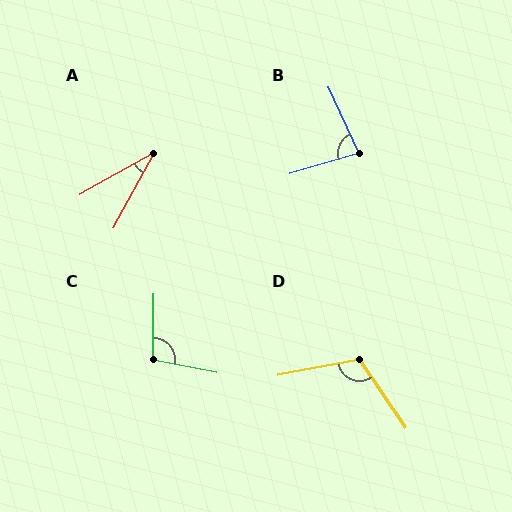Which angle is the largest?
D, at approximately 113 degrees.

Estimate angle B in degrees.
Approximately 82 degrees.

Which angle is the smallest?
A, at approximately 33 degrees.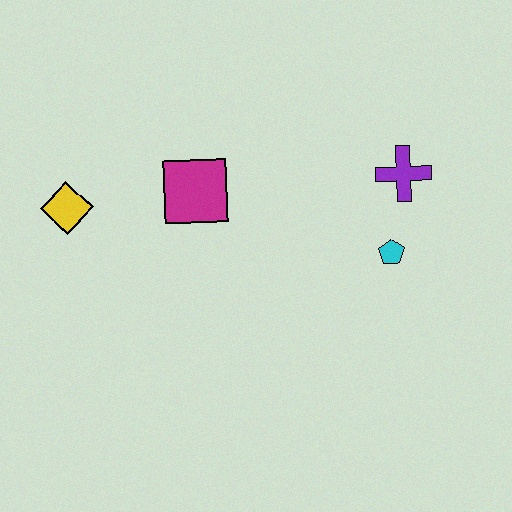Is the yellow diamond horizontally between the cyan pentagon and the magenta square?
No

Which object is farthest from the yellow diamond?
The purple cross is farthest from the yellow diamond.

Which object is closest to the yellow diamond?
The magenta square is closest to the yellow diamond.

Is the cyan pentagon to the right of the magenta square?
Yes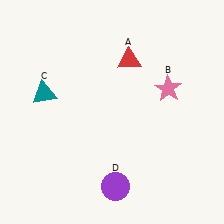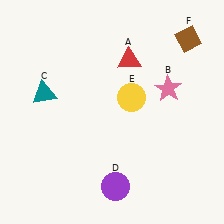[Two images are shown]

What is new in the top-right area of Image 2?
A brown diamond (F) was added in the top-right area of Image 2.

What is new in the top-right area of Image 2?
A yellow circle (E) was added in the top-right area of Image 2.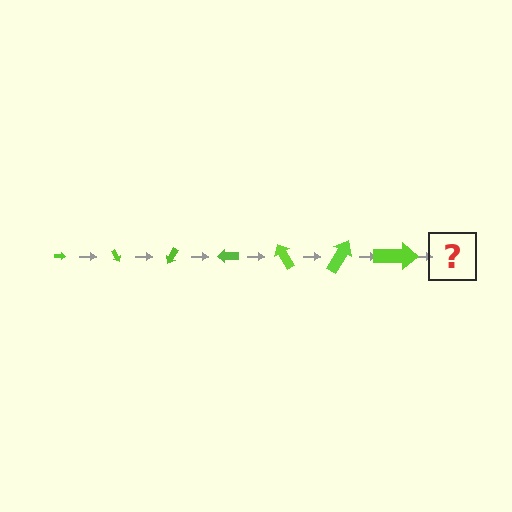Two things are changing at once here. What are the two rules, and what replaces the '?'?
The two rules are that the arrow grows larger each step and it rotates 60 degrees each step. The '?' should be an arrow, larger than the previous one and rotated 420 degrees from the start.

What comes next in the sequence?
The next element should be an arrow, larger than the previous one and rotated 420 degrees from the start.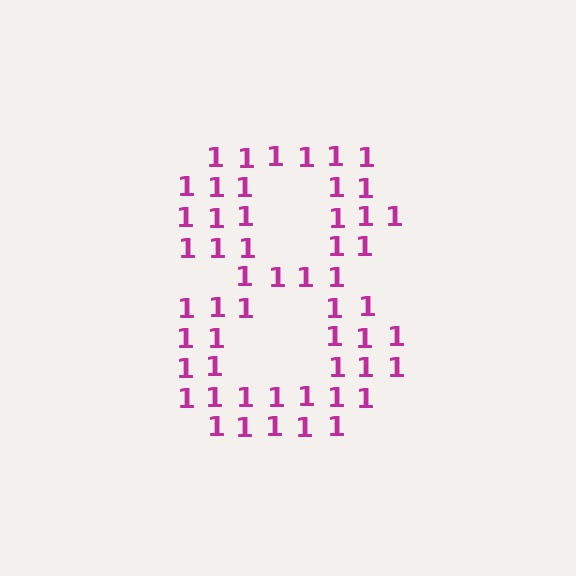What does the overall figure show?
The overall figure shows the digit 8.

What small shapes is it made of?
It is made of small digit 1's.